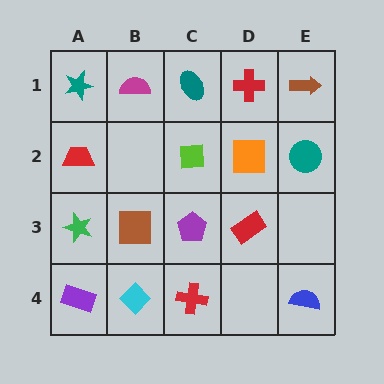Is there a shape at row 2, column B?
No, that cell is empty.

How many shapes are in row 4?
4 shapes.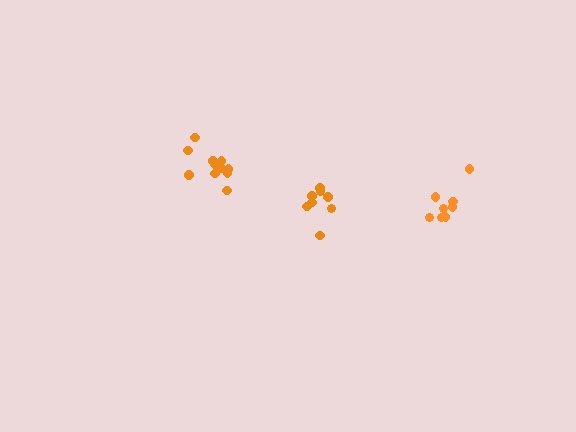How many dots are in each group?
Group 1: 8 dots, Group 2: 8 dots, Group 3: 11 dots (27 total).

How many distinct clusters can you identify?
There are 3 distinct clusters.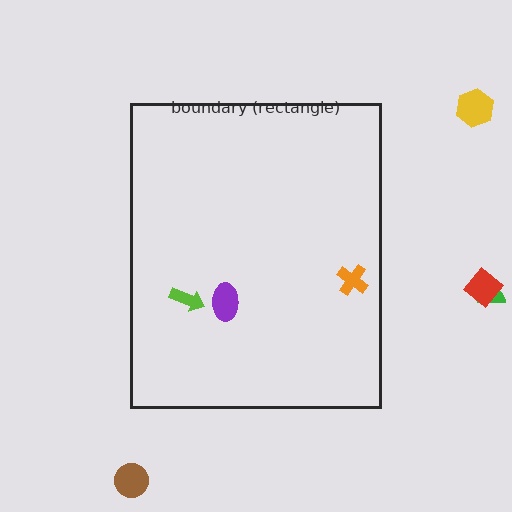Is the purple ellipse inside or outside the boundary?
Inside.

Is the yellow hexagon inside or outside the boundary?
Outside.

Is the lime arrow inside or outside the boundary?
Inside.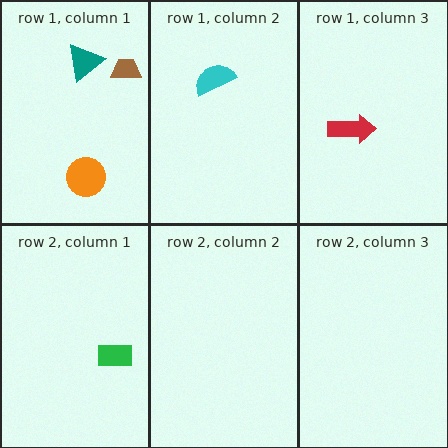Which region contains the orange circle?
The row 1, column 1 region.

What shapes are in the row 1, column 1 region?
The teal triangle, the brown trapezoid, the orange circle.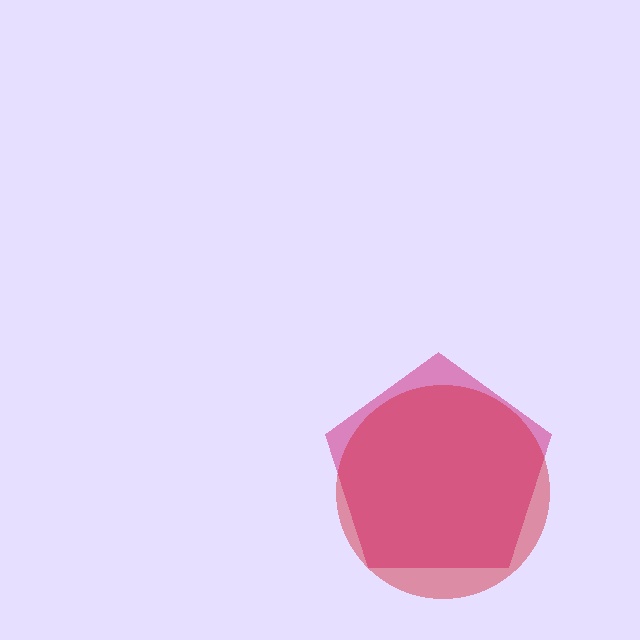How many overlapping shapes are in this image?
There are 2 overlapping shapes in the image.